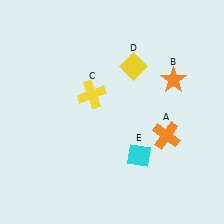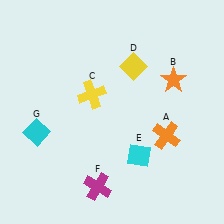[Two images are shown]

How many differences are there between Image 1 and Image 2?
There are 2 differences between the two images.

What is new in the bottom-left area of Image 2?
A magenta cross (F) was added in the bottom-left area of Image 2.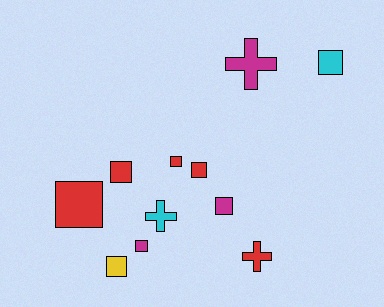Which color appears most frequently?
Red, with 5 objects.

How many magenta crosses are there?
There is 1 magenta cross.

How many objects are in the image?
There are 11 objects.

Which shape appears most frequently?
Square, with 8 objects.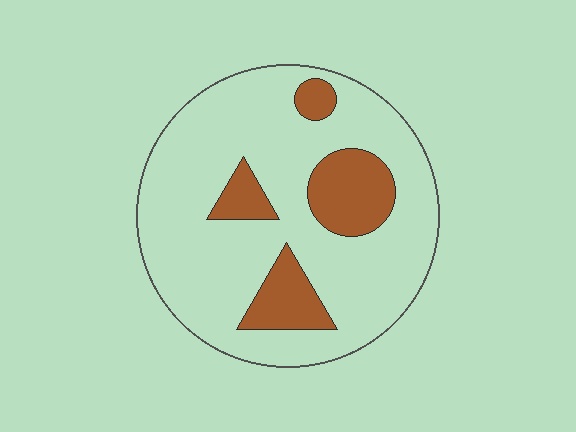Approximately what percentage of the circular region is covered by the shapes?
Approximately 20%.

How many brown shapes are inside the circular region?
4.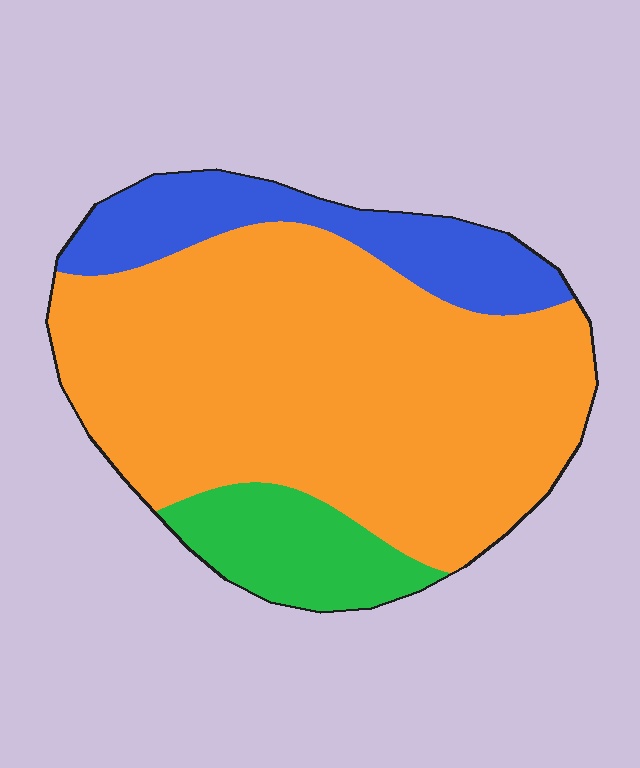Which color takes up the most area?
Orange, at roughly 70%.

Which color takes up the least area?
Green, at roughly 10%.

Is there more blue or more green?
Blue.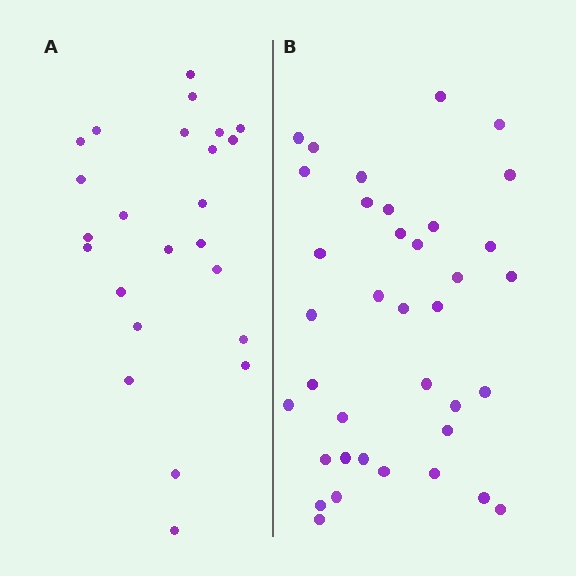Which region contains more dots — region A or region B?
Region B (the right region) has more dots.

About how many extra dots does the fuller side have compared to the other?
Region B has approximately 15 more dots than region A.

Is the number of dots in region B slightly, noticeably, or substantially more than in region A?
Region B has substantially more. The ratio is roughly 1.5 to 1.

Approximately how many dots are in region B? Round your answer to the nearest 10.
About 40 dots. (The exact count is 37, which rounds to 40.)